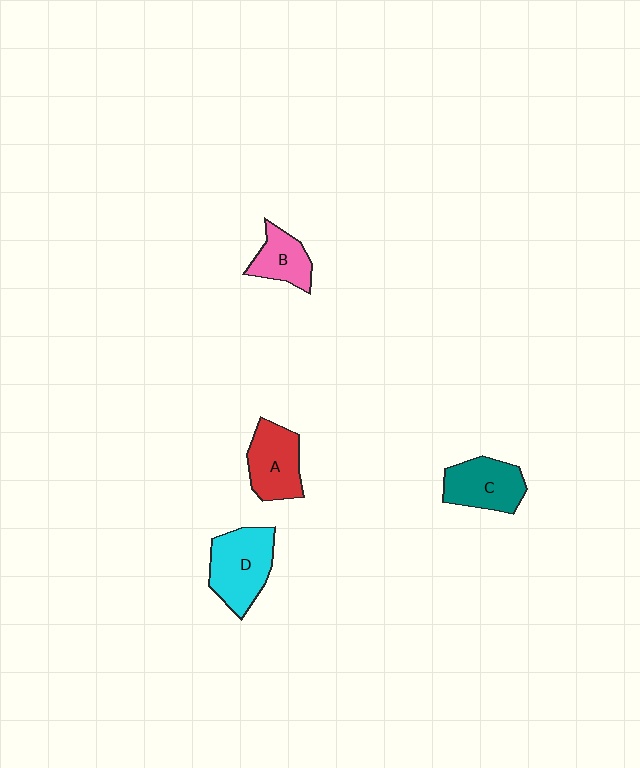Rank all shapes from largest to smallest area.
From largest to smallest: D (cyan), A (red), C (teal), B (pink).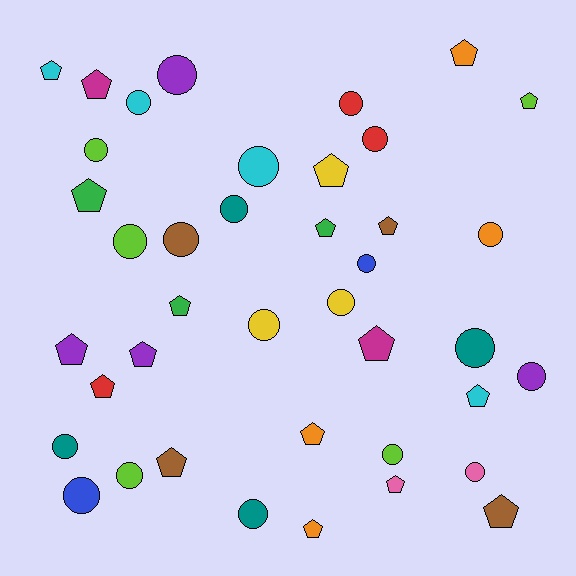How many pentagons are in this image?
There are 19 pentagons.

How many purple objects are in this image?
There are 4 purple objects.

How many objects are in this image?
There are 40 objects.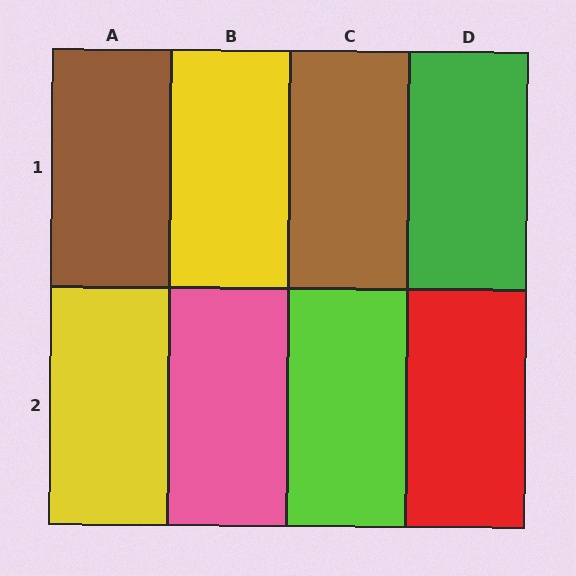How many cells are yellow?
2 cells are yellow.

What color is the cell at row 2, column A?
Yellow.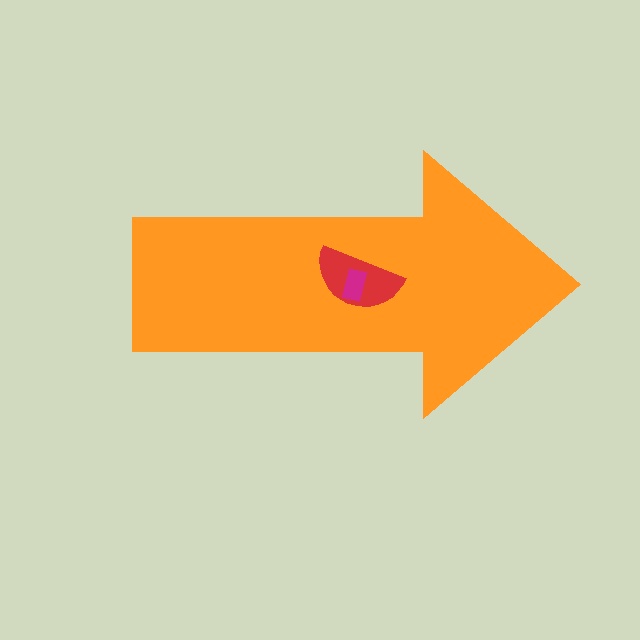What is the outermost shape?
The orange arrow.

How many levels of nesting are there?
3.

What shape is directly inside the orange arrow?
The red semicircle.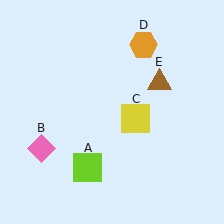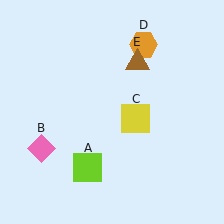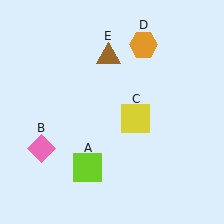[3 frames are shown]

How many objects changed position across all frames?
1 object changed position: brown triangle (object E).